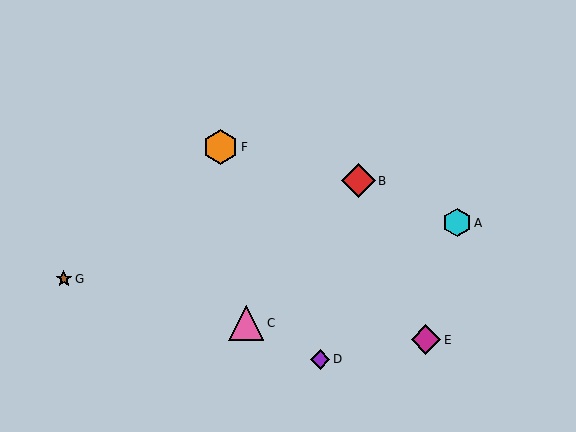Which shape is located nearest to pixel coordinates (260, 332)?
The pink triangle (labeled C) at (246, 323) is nearest to that location.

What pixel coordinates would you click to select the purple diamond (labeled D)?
Click at (320, 359) to select the purple diamond D.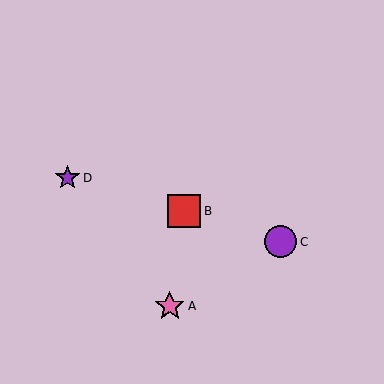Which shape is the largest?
The red square (labeled B) is the largest.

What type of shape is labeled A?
Shape A is a pink star.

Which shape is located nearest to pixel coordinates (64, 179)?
The purple star (labeled D) at (68, 178) is nearest to that location.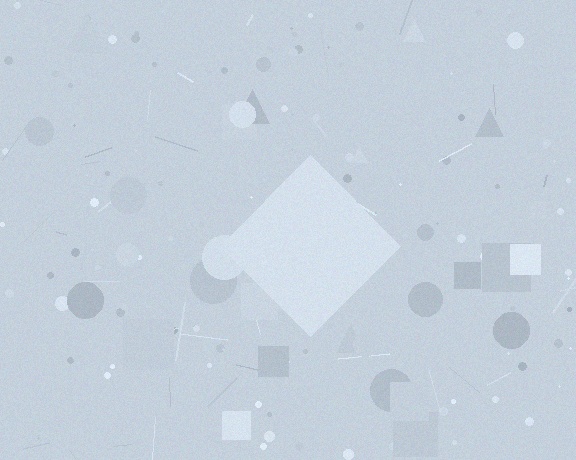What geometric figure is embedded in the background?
A diamond is embedded in the background.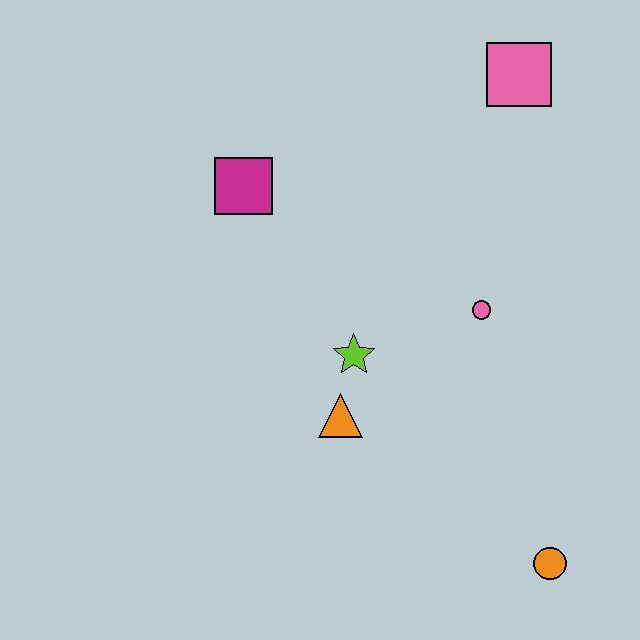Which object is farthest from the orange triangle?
The pink square is farthest from the orange triangle.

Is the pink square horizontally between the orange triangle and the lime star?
No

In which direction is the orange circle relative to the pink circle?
The orange circle is below the pink circle.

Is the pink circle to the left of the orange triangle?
No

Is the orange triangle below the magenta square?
Yes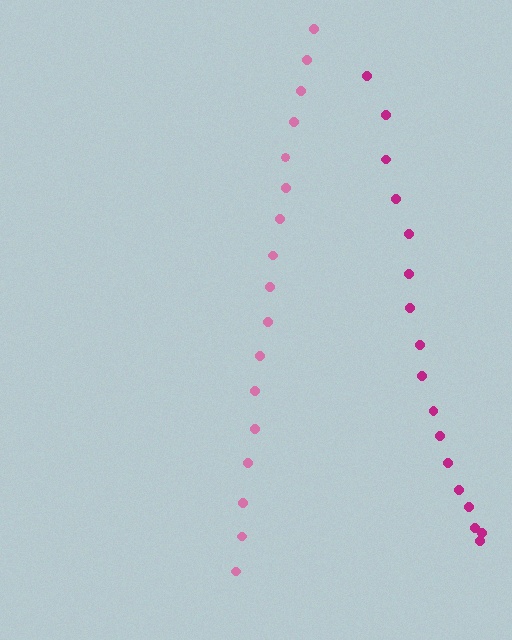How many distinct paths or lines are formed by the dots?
There are 2 distinct paths.